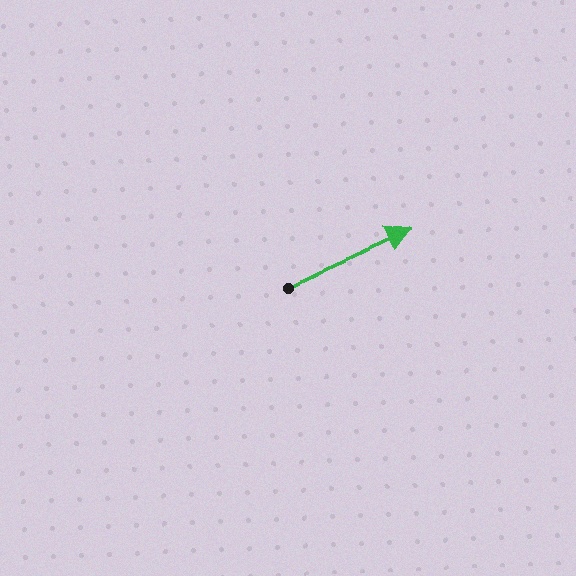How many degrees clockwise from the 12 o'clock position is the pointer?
Approximately 66 degrees.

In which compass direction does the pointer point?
Northeast.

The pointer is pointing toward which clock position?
Roughly 2 o'clock.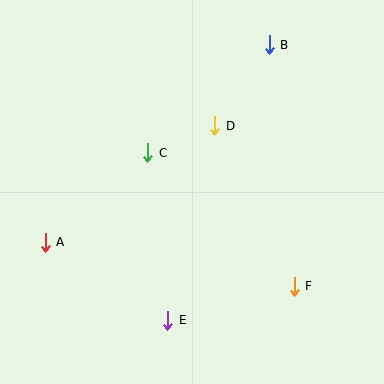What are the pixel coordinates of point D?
Point D is at (215, 126).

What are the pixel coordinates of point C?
Point C is at (148, 153).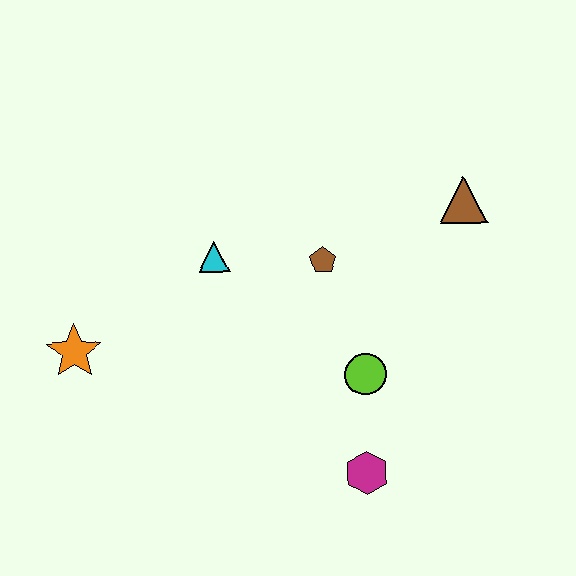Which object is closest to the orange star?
The cyan triangle is closest to the orange star.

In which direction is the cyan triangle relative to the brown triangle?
The cyan triangle is to the left of the brown triangle.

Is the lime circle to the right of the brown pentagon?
Yes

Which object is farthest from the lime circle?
The orange star is farthest from the lime circle.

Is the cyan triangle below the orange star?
No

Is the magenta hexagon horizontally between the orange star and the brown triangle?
Yes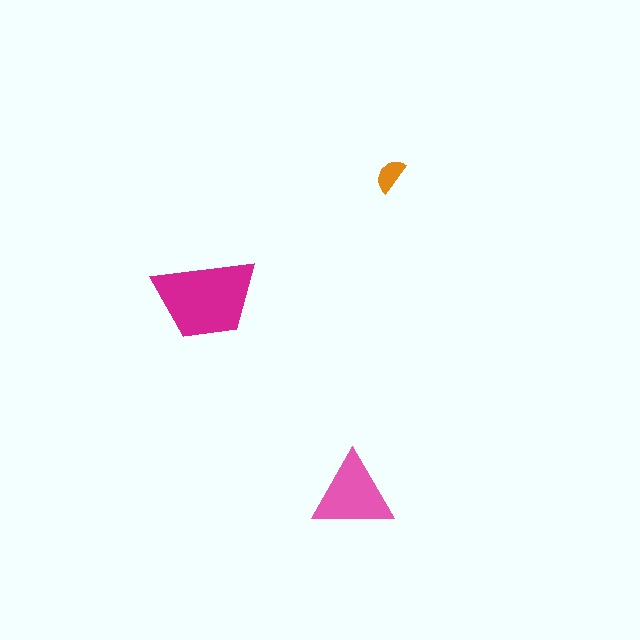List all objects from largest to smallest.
The magenta trapezoid, the pink triangle, the orange semicircle.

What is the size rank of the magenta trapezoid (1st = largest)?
1st.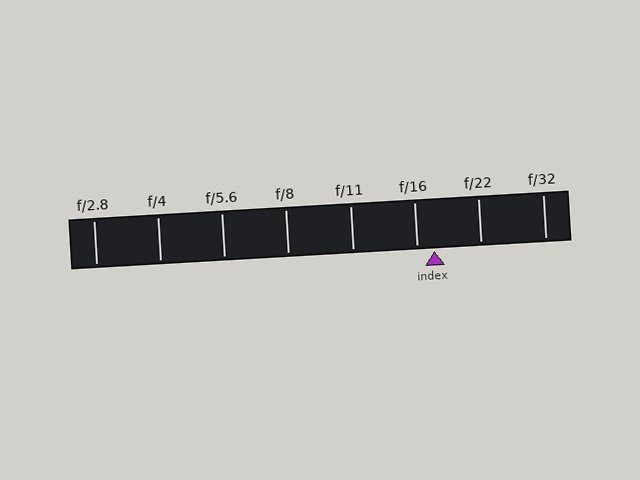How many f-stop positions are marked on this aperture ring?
There are 8 f-stop positions marked.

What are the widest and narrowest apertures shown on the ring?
The widest aperture shown is f/2.8 and the narrowest is f/32.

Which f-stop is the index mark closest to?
The index mark is closest to f/16.